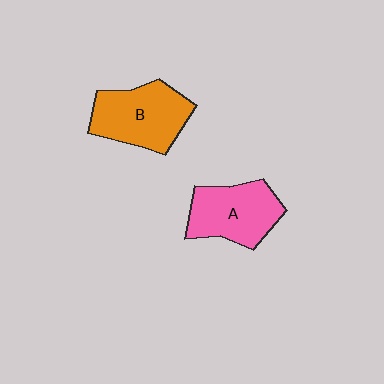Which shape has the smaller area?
Shape A (pink).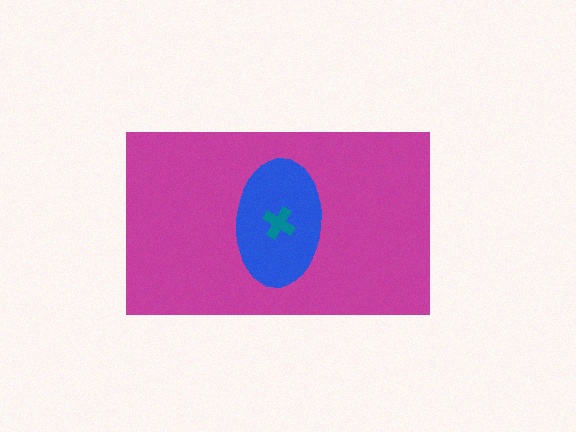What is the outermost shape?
The magenta rectangle.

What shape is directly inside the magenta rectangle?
The blue ellipse.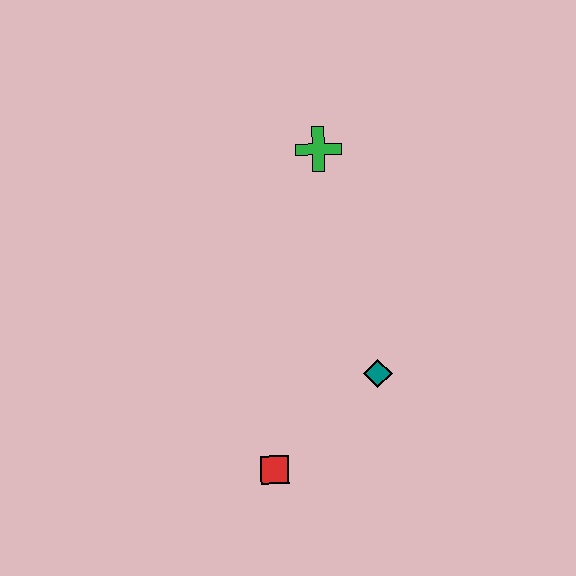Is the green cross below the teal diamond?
No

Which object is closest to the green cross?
The teal diamond is closest to the green cross.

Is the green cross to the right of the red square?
Yes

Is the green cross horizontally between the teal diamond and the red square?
Yes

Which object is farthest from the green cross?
The red square is farthest from the green cross.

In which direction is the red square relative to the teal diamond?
The red square is to the left of the teal diamond.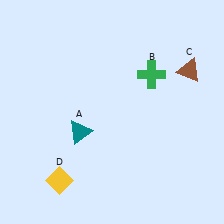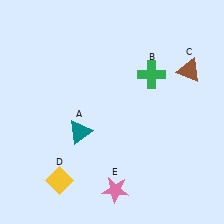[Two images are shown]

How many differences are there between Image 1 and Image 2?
There is 1 difference between the two images.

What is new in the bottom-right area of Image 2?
A pink star (E) was added in the bottom-right area of Image 2.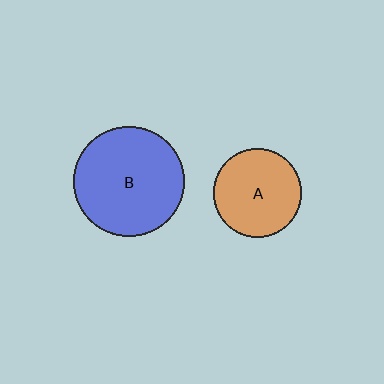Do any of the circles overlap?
No, none of the circles overlap.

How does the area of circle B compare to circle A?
Approximately 1.6 times.